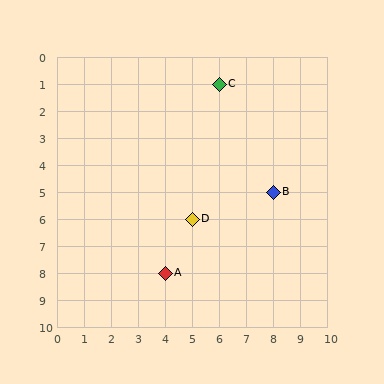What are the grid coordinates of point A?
Point A is at grid coordinates (4, 8).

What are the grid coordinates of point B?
Point B is at grid coordinates (8, 5).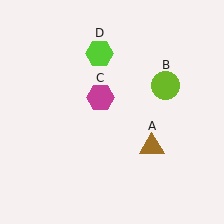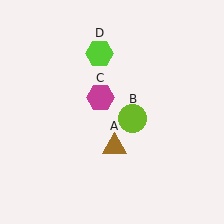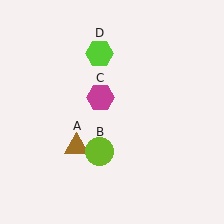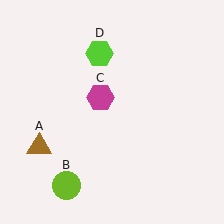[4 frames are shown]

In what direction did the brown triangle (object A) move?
The brown triangle (object A) moved left.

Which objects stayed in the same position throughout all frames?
Magenta hexagon (object C) and lime hexagon (object D) remained stationary.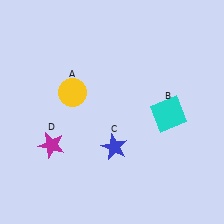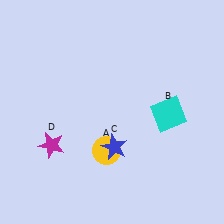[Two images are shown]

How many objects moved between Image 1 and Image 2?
1 object moved between the two images.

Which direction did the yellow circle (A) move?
The yellow circle (A) moved down.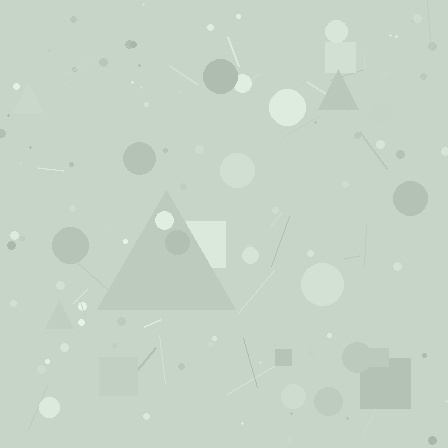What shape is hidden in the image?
A triangle is hidden in the image.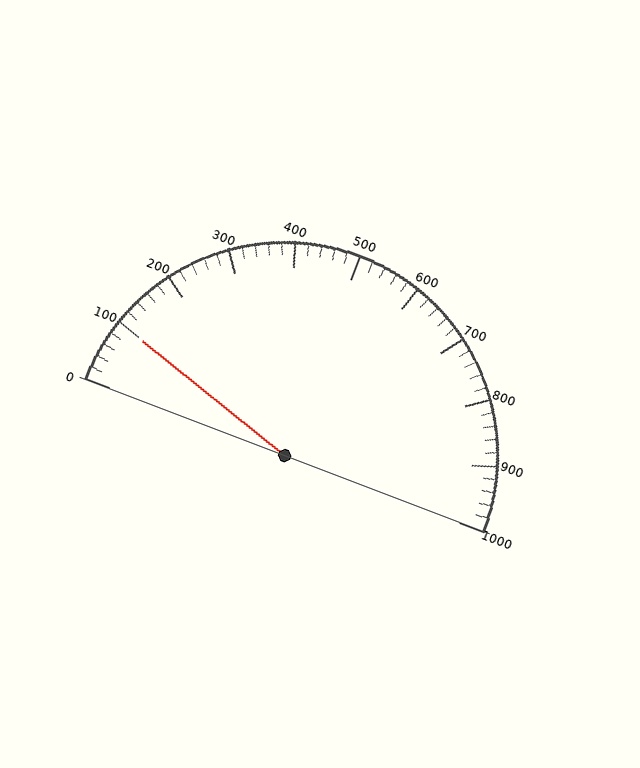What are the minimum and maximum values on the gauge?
The gauge ranges from 0 to 1000.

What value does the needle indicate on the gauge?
The needle indicates approximately 100.